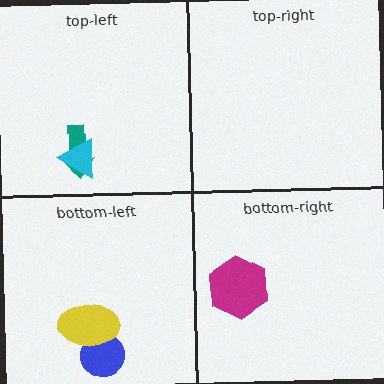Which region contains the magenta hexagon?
The bottom-right region.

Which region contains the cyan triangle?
The top-left region.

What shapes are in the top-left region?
The teal arrow, the cyan triangle.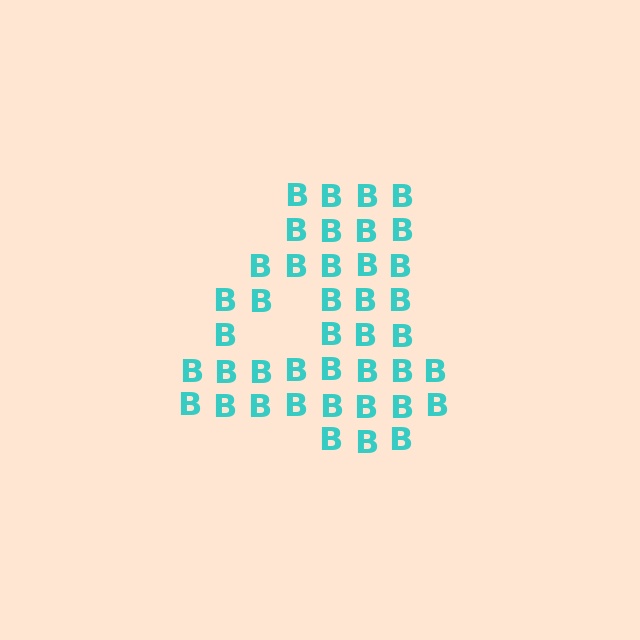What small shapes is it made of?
It is made of small letter B's.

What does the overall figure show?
The overall figure shows the digit 4.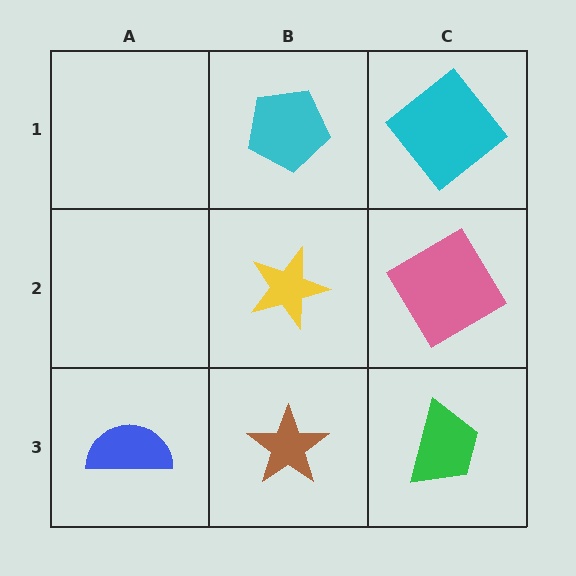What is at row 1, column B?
A cyan pentagon.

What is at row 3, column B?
A brown star.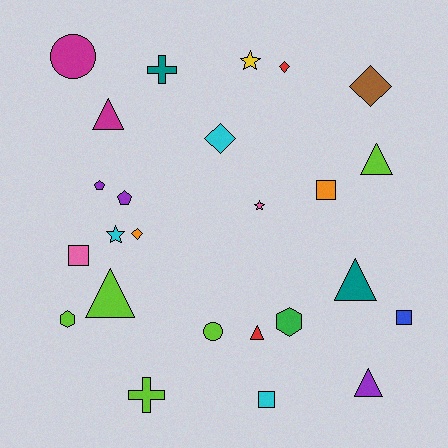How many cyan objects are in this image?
There are 3 cyan objects.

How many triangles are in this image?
There are 6 triangles.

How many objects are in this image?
There are 25 objects.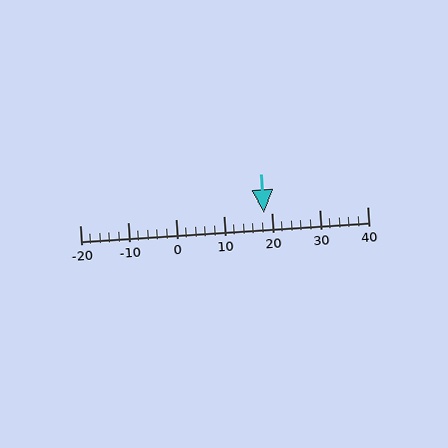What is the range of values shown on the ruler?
The ruler shows values from -20 to 40.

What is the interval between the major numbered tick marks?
The major tick marks are spaced 10 units apart.